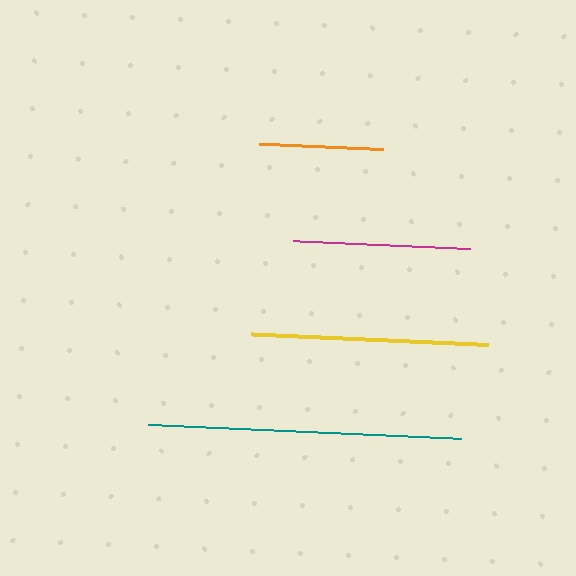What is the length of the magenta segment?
The magenta segment is approximately 177 pixels long.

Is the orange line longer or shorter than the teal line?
The teal line is longer than the orange line.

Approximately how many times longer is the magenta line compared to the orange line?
The magenta line is approximately 1.4 times the length of the orange line.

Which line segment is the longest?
The teal line is the longest at approximately 314 pixels.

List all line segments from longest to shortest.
From longest to shortest: teal, yellow, magenta, orange.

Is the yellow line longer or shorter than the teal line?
The teal line is longer than the yellow line.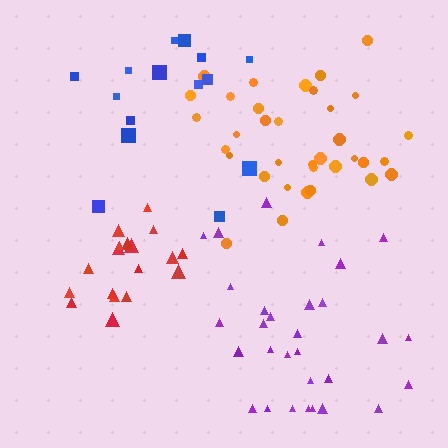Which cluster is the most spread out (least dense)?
Blue.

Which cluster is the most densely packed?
Red.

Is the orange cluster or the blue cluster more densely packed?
Orange.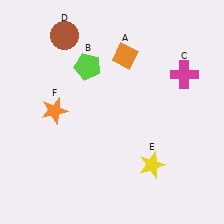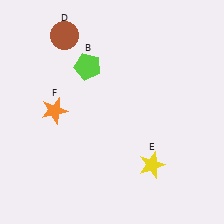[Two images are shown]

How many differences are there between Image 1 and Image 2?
There are 2 differences between the two images.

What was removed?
The orange diamond (A), the magenta cross (C) were removed in Image 2.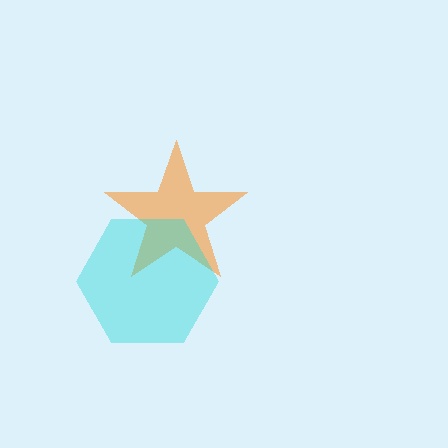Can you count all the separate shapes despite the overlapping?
Yes, there are 2 separate shapes.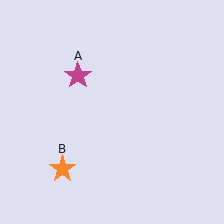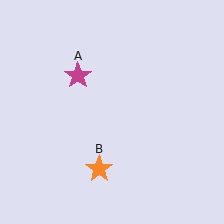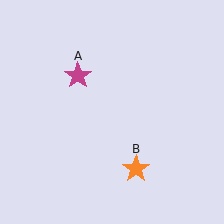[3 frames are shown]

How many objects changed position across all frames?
1 object changed position: orange star (object B).